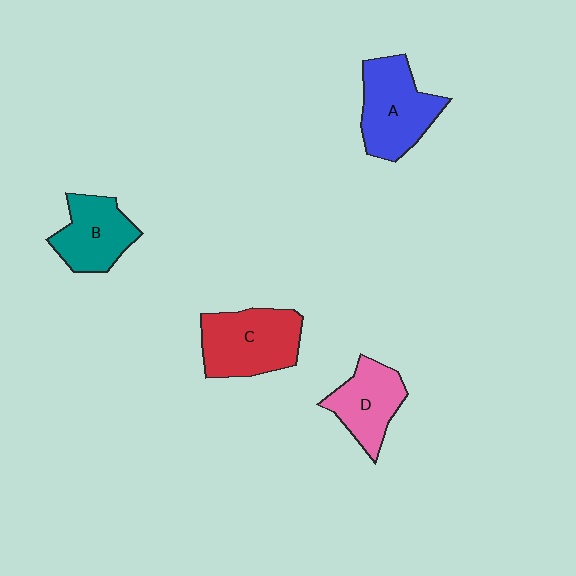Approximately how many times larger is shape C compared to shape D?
Approximately 1.3 times.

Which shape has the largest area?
Shape C (red).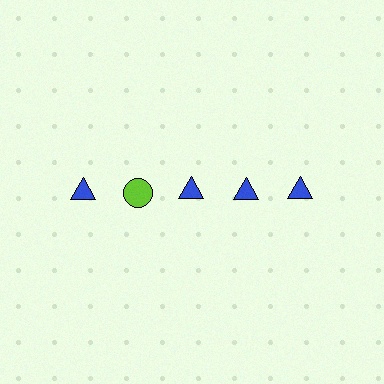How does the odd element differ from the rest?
It differs in both color (lime instead of blue) and shape (circle instead of triangle).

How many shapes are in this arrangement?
There are 5 shapes arranged in a grid pattern.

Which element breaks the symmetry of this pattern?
The lime circle in the top row, second from left column breaks the symmetry. All other shapes are blue triangles.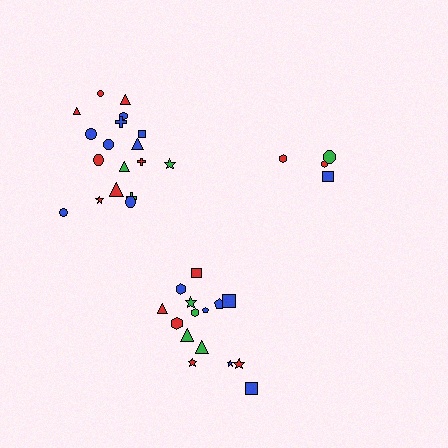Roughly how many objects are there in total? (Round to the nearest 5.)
Roughly 35 objects in total.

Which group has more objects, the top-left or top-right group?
The top-left group.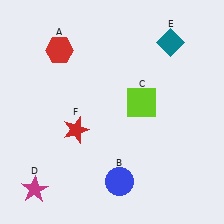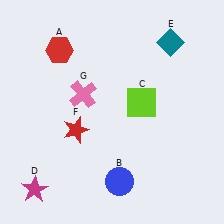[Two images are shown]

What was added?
A pink cross (G) was added in Image 2.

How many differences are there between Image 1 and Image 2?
There is 1 difference between the two images.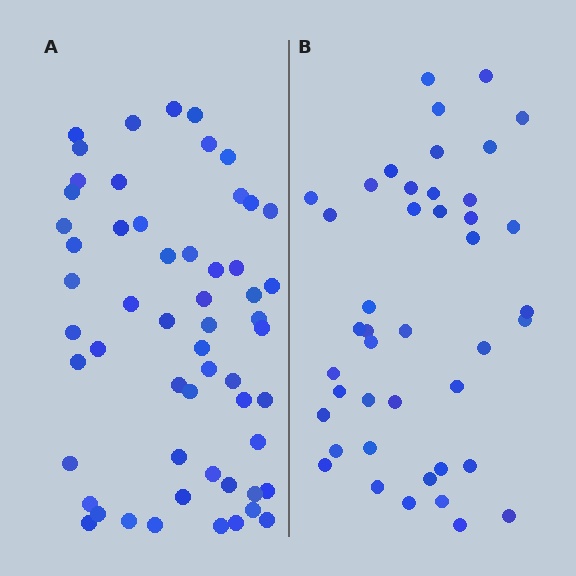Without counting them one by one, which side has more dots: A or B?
Region A (the left region) has more dots.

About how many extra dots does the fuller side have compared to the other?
Region A has approximately 15 more dots than region B.